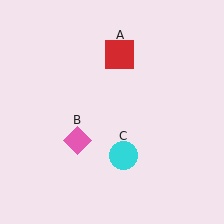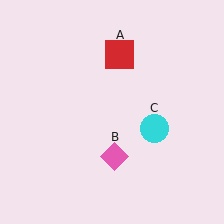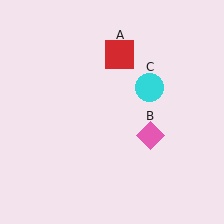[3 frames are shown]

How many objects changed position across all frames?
2 objects changed position: pink diamond (object B), cyan circle (object C).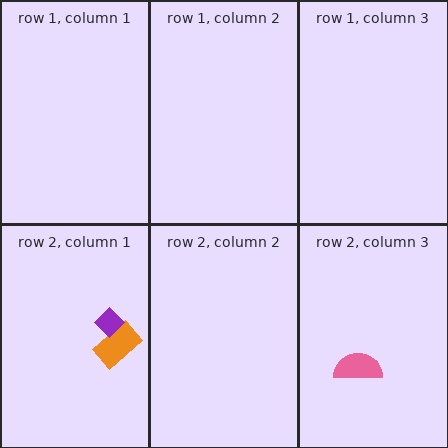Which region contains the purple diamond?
The row 2, column 1 region.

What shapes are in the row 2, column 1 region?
The orange rectangle, the purple diamond.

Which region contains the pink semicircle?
The row 2, column 3 region.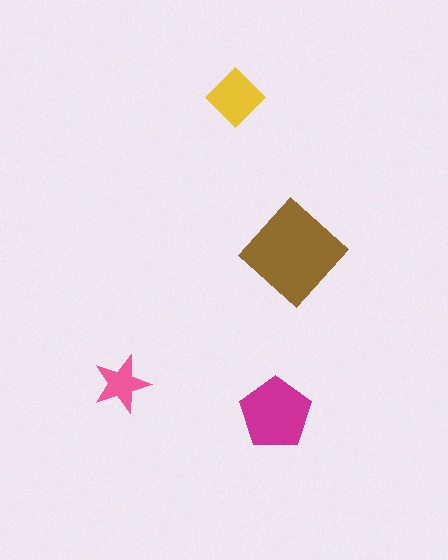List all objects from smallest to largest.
The pink star, the yellow diamond, the magenta pentagon, the brown diamond.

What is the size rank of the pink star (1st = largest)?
4th.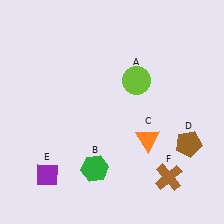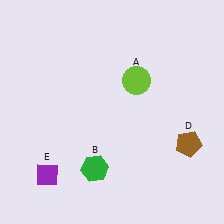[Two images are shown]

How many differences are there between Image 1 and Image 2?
There are 2 differences between the two images.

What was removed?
The orange triangle (C), the brown cross (F) were removed in Image 2.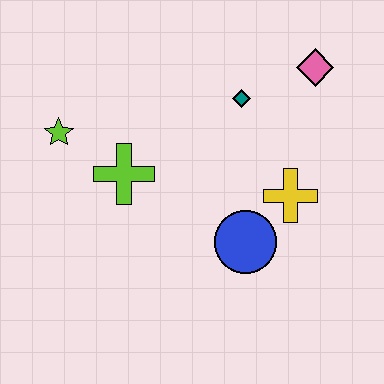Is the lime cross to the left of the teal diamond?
Yes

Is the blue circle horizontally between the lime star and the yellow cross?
Yes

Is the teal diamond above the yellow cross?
Yes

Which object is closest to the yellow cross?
The blue circle is closest to the yellow cross.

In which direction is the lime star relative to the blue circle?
The lime star is to the left of the blue circle.